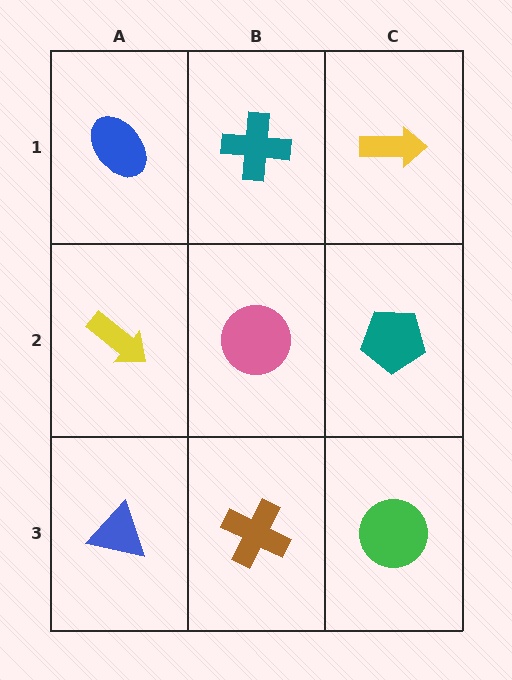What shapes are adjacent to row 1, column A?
A yellow arrow (row 2, column A), a teal cross (row 1, column B).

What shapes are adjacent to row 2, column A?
A blue ellipse (row 1, column A), a blue triangle (row 3, column A), a pink circle (row 2, column B).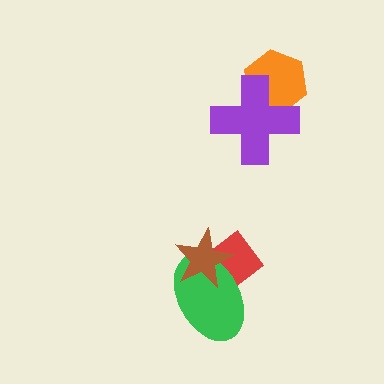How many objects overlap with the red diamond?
2 objects overlap with the red diamond.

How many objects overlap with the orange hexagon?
1 object overlaps with the orange hexagon.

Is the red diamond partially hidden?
Yes, it is partially covered by another shape.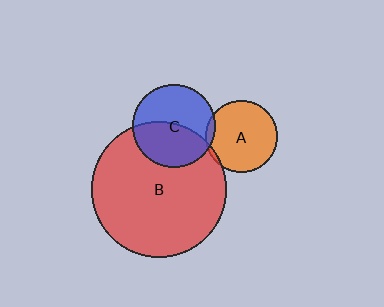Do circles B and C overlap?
Yes.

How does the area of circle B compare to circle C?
Approximately 2.6 times.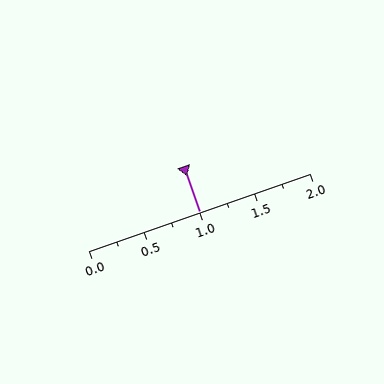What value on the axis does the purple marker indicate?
The marker indicates approximately 1.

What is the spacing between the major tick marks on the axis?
The major ticks are spaced 0.5 apart.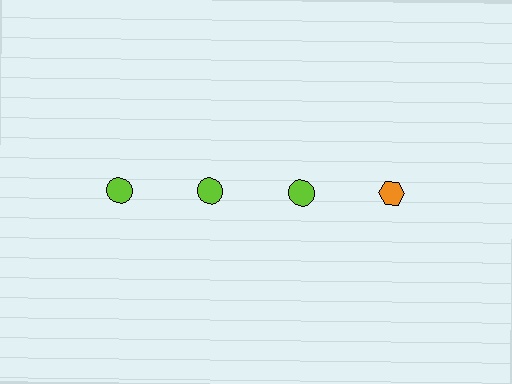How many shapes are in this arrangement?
There are 4 shapes arranged in a grid pattern.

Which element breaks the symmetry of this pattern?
The orange hexagon in the top row, second from right column breaks the symmetry. All other shapes are lime circles.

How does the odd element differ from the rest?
It differs in both color (orange instead of lime) and shape (hexagon instead of circle).